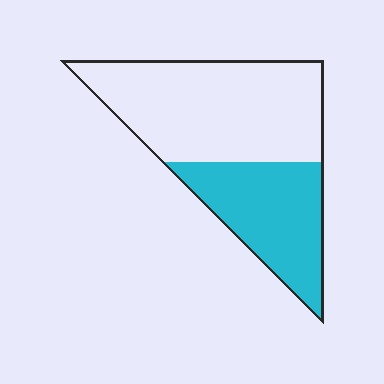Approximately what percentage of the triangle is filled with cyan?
Approximately 40%.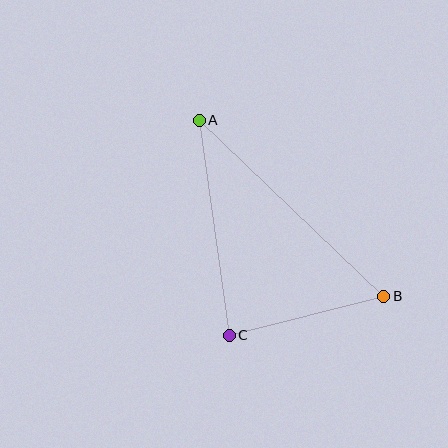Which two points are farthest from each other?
Points A and B are farthest from each other.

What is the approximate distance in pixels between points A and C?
The distance between A and C is approximately 217 pixels.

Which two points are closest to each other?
Points B and C are closest to each other.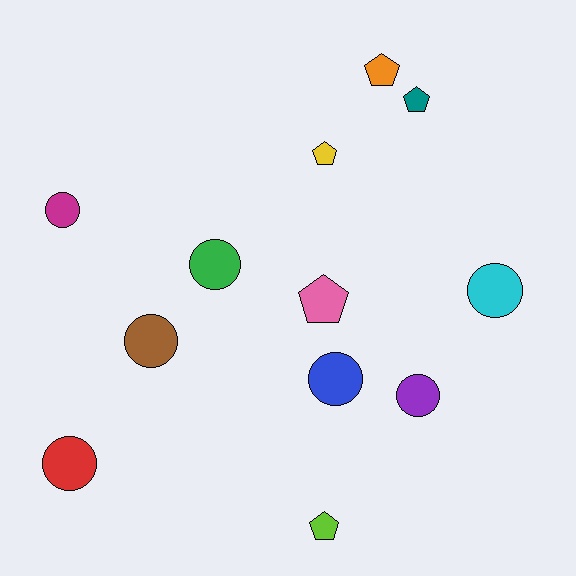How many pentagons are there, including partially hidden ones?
There are 5 pentagons.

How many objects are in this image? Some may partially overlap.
There are 12 objects.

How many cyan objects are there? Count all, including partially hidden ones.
There is 1 cyan object.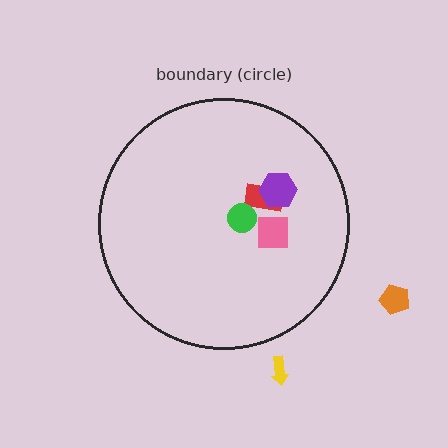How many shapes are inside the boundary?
4 inside, 2 outside.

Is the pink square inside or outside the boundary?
Inside.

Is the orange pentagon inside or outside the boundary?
Outside.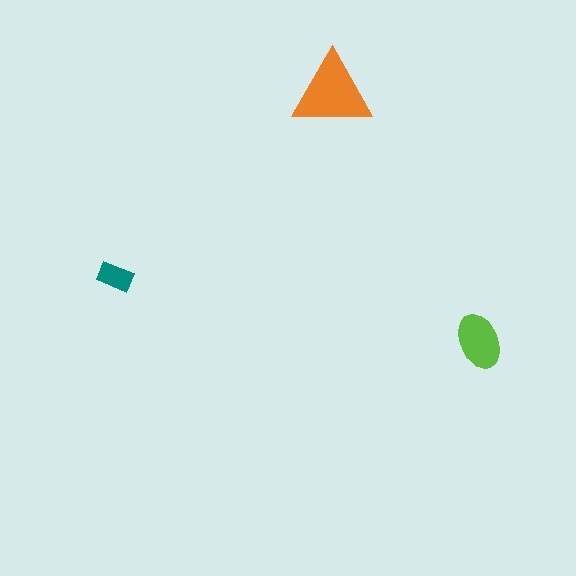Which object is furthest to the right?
The lime ellipse is rightmost.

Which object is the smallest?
The teal rectangle.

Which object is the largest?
The orange triangle.